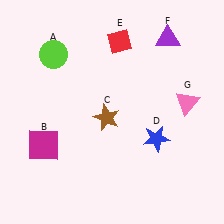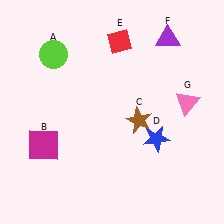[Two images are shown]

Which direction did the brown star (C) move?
The brown star (C) moved right.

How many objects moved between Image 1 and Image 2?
1 object moved between the two images.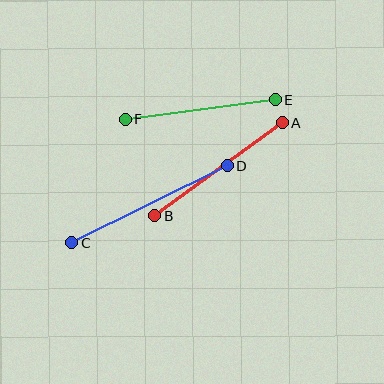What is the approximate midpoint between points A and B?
The midpoint is at approximately (219, 169) pixels.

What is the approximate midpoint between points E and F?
The midpoint is at approximately (200, 110) pixels.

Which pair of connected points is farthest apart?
Points C and D are farthest apart.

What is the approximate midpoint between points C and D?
The midpoint is at approximately (150, 204) pixels.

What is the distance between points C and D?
The distance is approximately 173 pixels.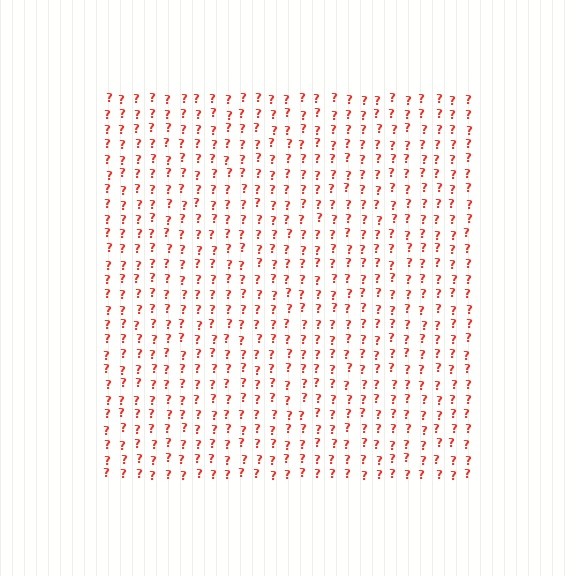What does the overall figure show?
The overall figure shows a square.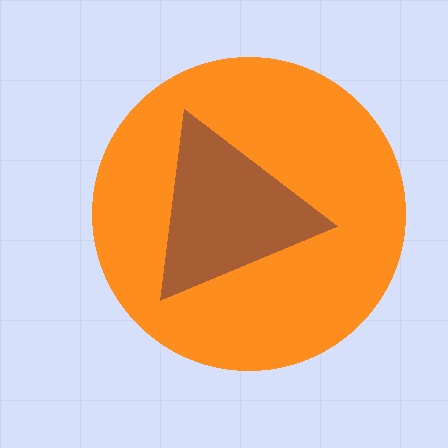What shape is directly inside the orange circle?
The brown triangle.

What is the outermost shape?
The orange circle.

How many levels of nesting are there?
2.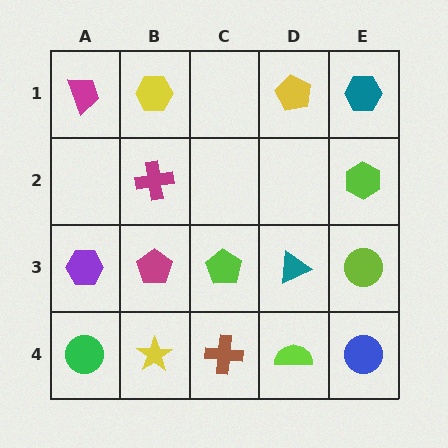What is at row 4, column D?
A lime semicircle.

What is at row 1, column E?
A teal hexagon.